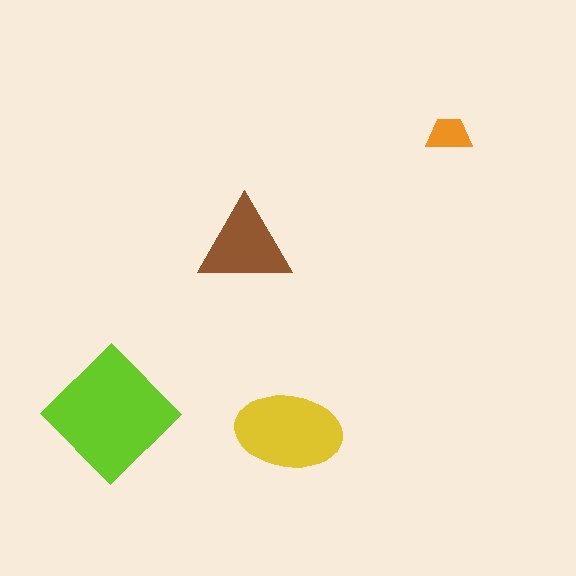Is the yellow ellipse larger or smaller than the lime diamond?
Smaller.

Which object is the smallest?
The orange trapezoid.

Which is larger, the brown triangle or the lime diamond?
The lime diamond.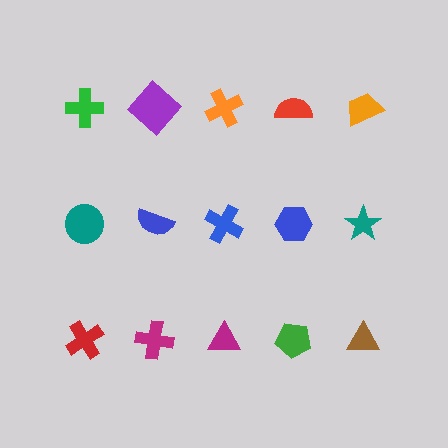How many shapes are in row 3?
5 shapes.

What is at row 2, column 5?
A teal star.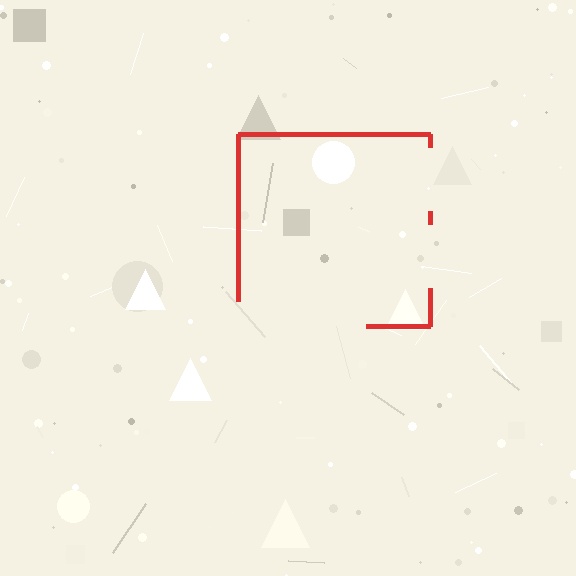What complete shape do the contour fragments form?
The contour fragments form a square.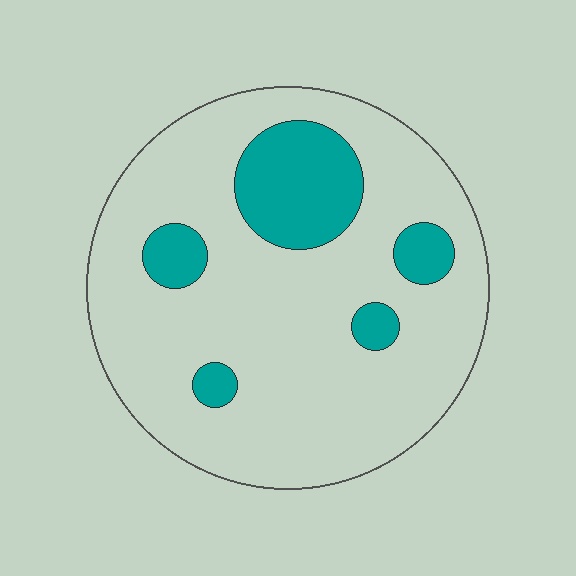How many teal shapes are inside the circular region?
5.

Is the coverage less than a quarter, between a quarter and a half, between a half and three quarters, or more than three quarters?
Less than a quarter.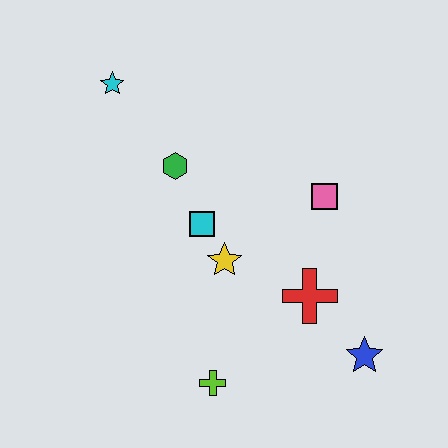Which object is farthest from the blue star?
The cyan star is farthest from the blue star.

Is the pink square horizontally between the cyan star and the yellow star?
No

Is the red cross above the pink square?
No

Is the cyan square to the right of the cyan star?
Yes